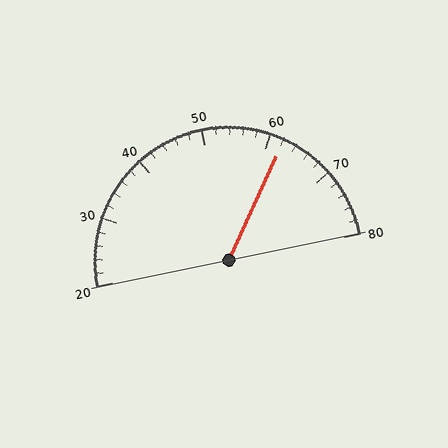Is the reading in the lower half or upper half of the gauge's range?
The reading is in the upper half of the range (20 to 80).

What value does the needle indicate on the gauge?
The needle indicates approximately 62.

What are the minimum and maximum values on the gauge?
The gauge ranges from 20 to 80.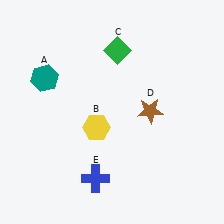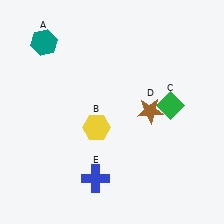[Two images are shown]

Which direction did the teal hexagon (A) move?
The teal hexagon (A) moved up.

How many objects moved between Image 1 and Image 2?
2 objects moved between the two images.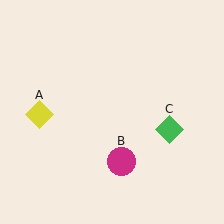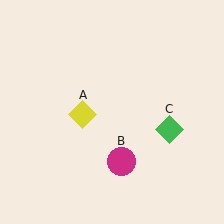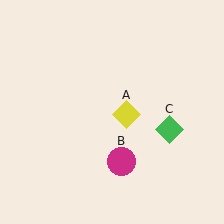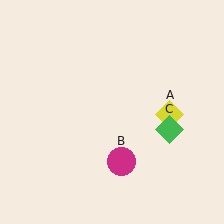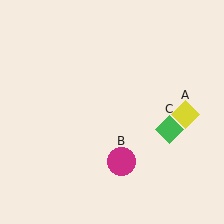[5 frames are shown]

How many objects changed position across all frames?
1 object changed position: yellow diamond (object A).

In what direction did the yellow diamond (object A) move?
The yellow diamond (object A) moved right.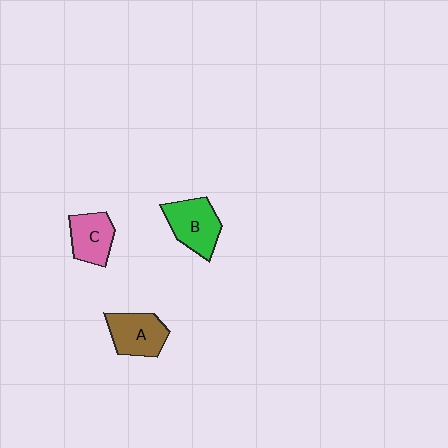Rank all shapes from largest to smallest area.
From largest to smallest: B (green), A (brown), C (pink).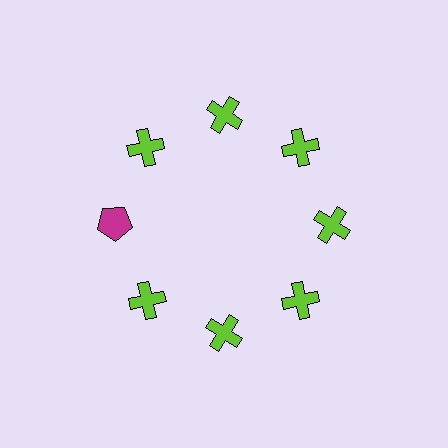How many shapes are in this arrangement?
There are 8 shapes arranged in a ring pattern.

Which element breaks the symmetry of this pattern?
The magenta pentagon at roughly the 9 o'clock position breaks the symmetry. All other shapes are lime crosses.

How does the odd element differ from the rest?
It differs in both color (magenta instead of lime) and shape (pentagon instead of cross).